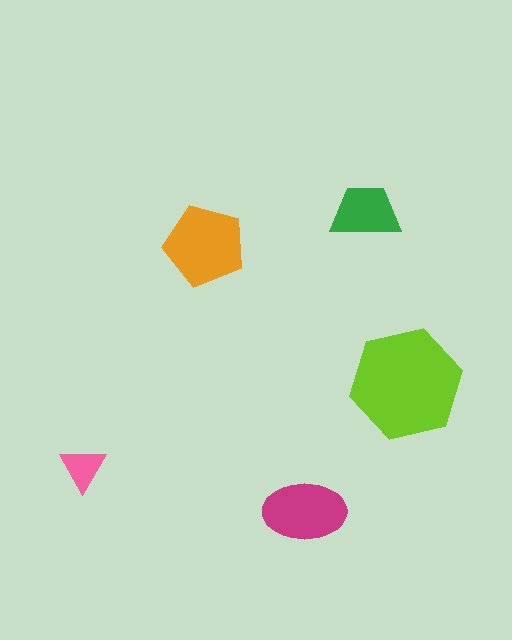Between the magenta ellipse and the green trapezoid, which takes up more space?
The magenta ellipse.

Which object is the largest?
The lime hexagon.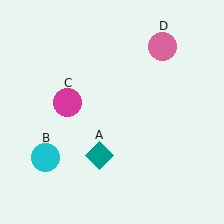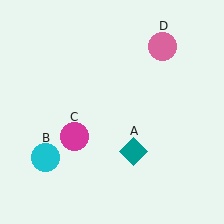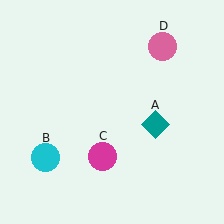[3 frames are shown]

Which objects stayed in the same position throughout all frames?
Cyan circle (object B) and pink circle (object D) remained stationary.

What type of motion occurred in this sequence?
The teal diamond (object A), magenta circle (object C) rotated counterclockwise around the center of the scene.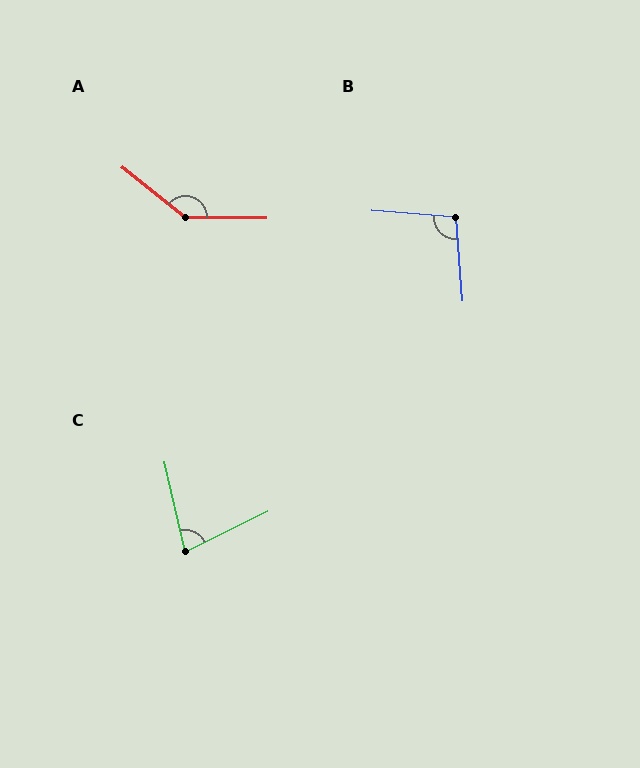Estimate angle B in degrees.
Approximately 99 degrees.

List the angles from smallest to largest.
C (77°), B (99°), A (142°).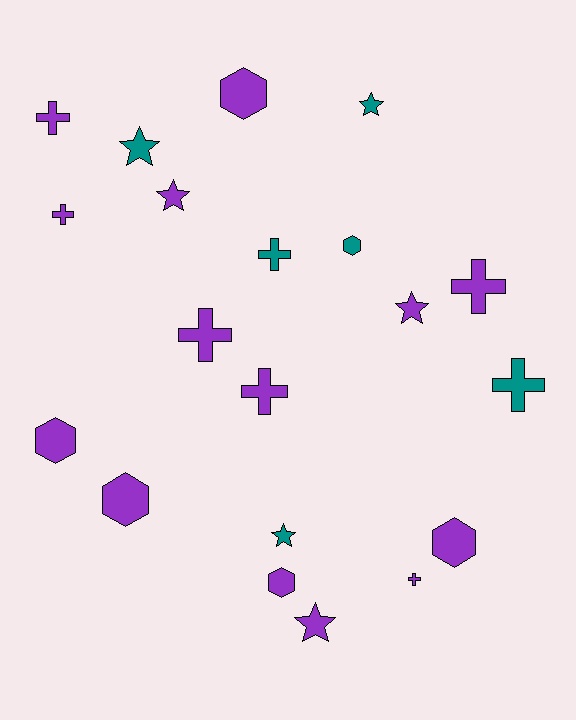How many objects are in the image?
There are 20 objects.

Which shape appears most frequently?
Cross, with 8 objects.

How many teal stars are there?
There are 3 teal stars.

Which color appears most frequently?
Purple, with 14 objects.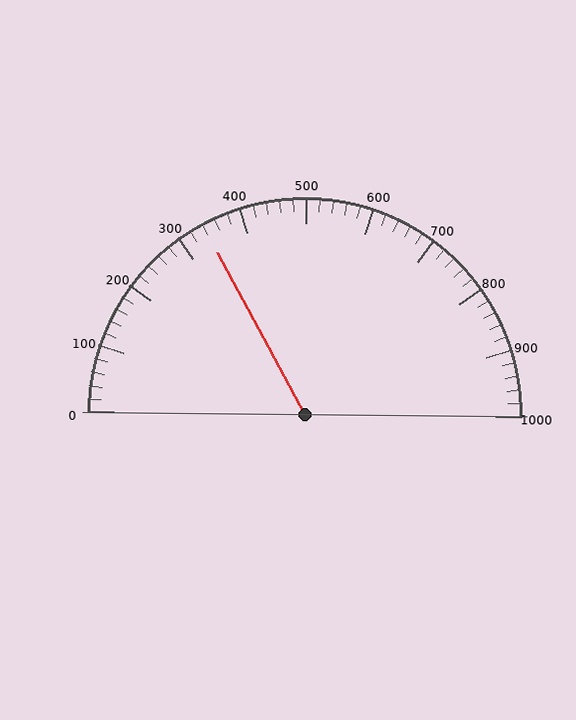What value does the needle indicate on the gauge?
The needle indicates approximately 340.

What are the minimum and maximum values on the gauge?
The gauge ranges from 0 to 1000.